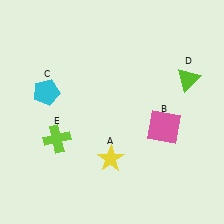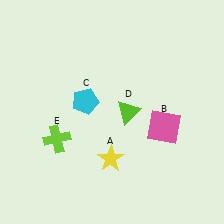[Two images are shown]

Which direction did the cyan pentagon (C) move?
The cyan pentagon (C) moved right.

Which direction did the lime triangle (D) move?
The lime triangle (D) moved left.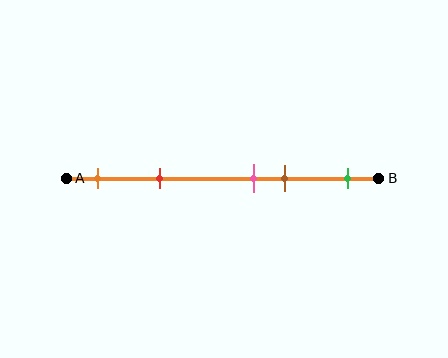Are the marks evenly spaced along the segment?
No, the marks are not evenly spaced.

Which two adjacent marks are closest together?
The pink and brown marks are the closest adjacent pair.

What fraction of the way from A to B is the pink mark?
The pink mark is approximately 60% (0.6) of the way from A to B.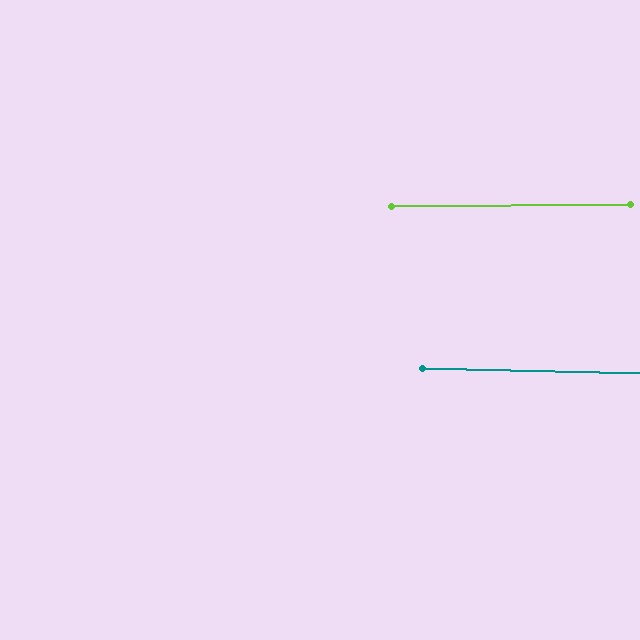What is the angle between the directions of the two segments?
Approximately 2 degrees.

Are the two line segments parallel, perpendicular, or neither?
Parallel — their directions differ by only 1.8°.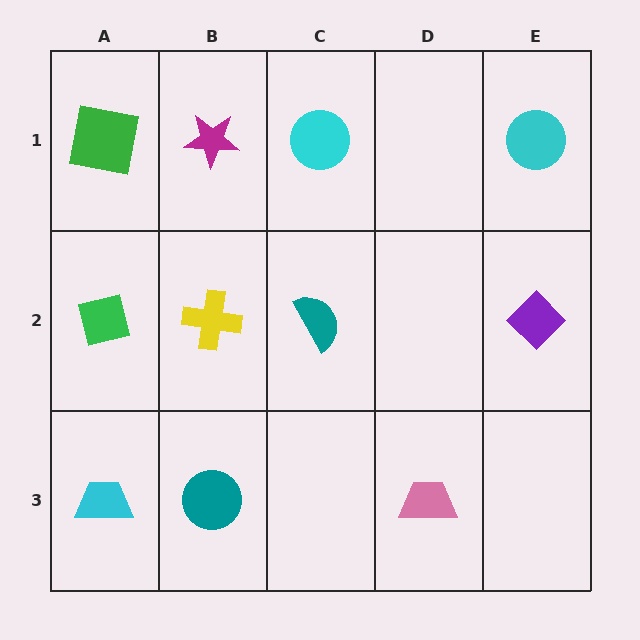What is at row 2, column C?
A teal semicircle.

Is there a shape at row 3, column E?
No, that cell is empty.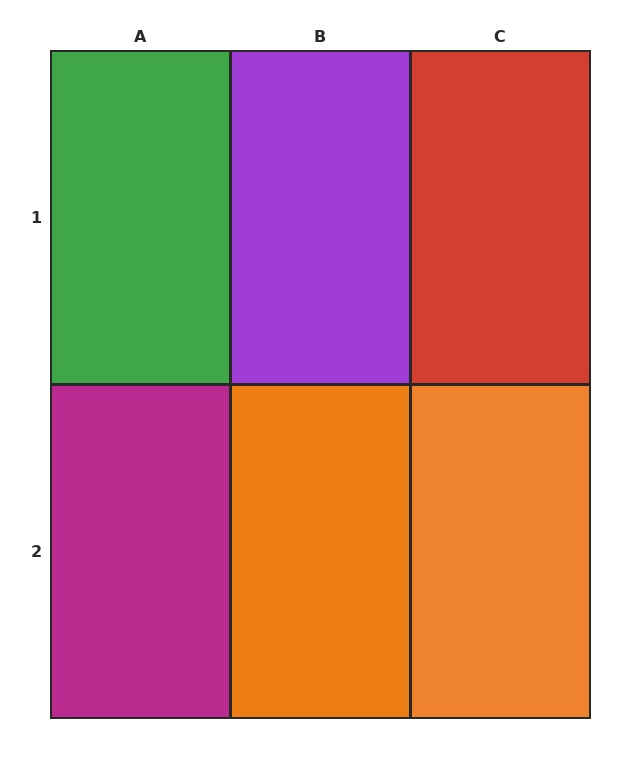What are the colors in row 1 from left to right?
Green, purple, red.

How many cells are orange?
2 cells are orange.